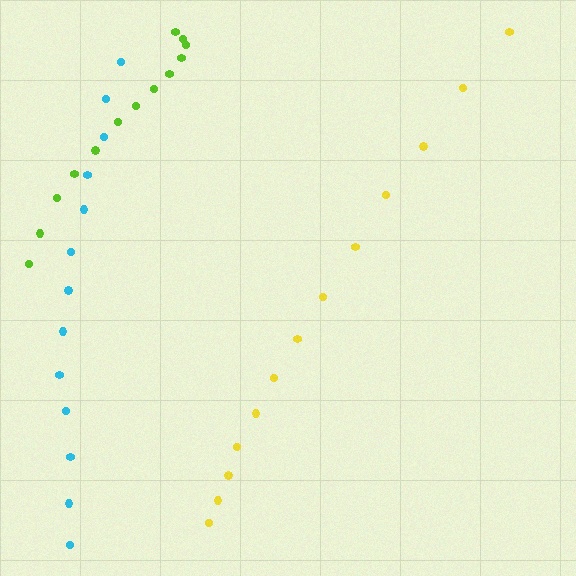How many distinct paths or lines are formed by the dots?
There are 3 distinct paths.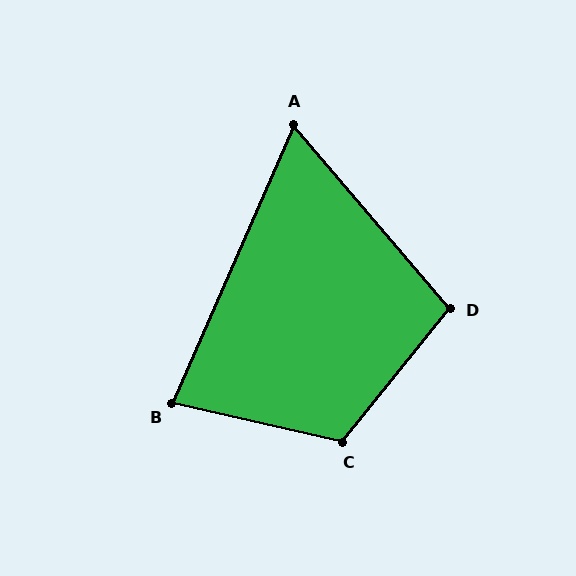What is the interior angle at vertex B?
Approximately 79 degrees (acute).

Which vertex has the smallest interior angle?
A, at approximately 64 degrees.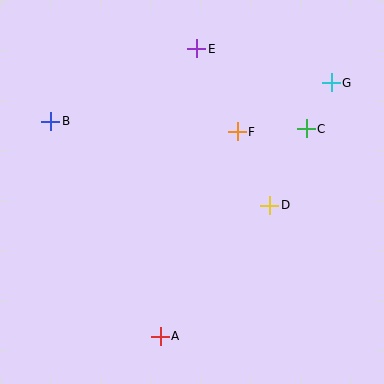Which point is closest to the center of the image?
Point F at (237, 132) is closest to the center.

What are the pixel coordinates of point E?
Point E is at (197, 49).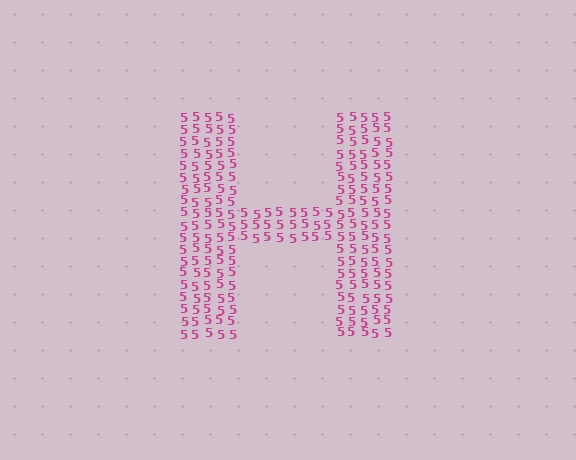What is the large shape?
The large shape is the letter H.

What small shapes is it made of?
It is made of small digit 5's.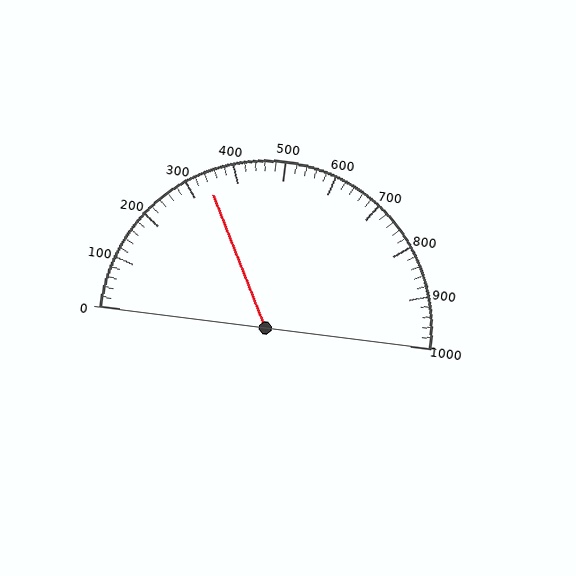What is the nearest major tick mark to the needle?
The nearest major tick mark is 300.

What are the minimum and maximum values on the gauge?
The gauge ranges from 0 to 1000.